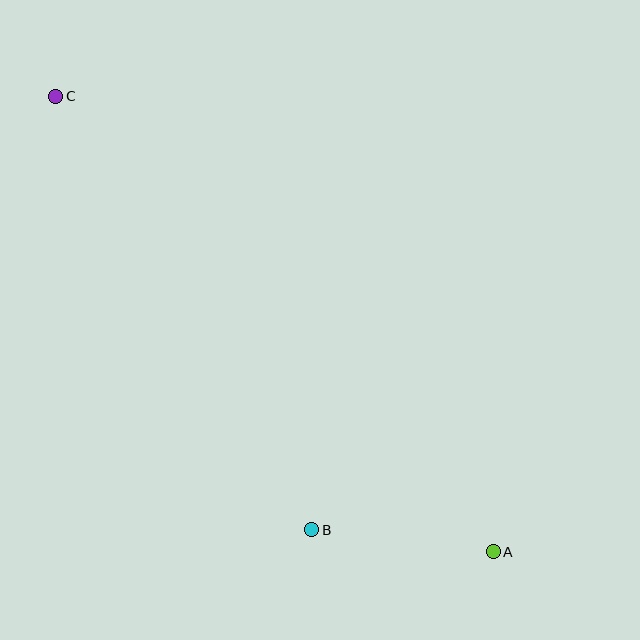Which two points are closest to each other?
Points A and B are closest to each other.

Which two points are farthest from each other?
Points A and C are farthest from each other.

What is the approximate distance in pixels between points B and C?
The distance between B and C is approximately 503 pixels.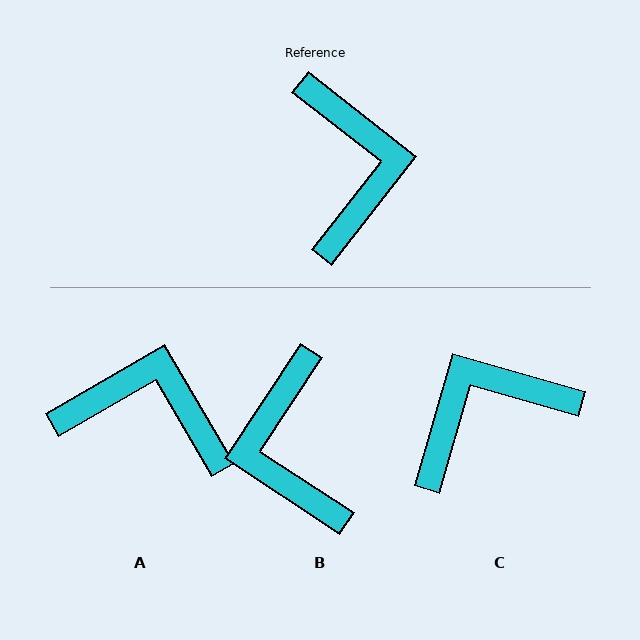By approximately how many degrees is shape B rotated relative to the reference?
Approximately 175 degrees clockwise.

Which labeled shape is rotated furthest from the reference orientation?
B, about 175 degrees away.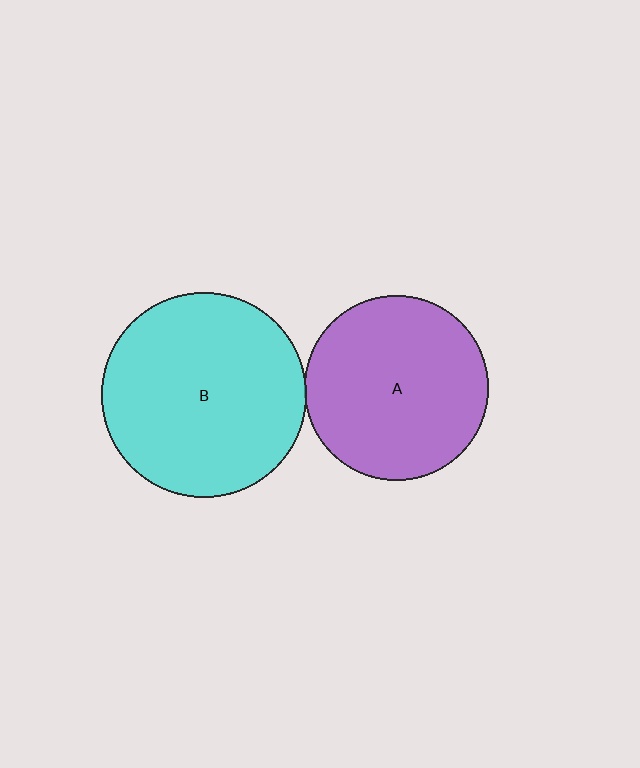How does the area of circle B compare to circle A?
Approximately 1.2 times.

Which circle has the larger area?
Circle B (cyan).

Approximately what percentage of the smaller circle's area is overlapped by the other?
Approximately 5%.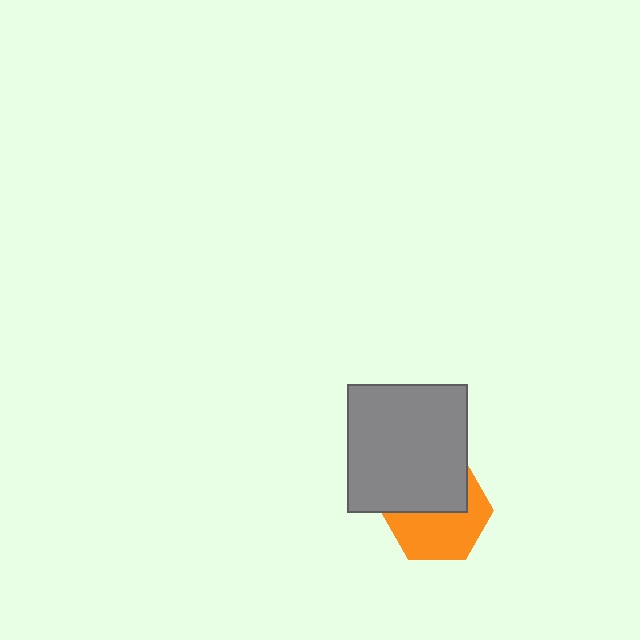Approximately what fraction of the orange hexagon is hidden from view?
Roughly 46% of the orange hexagon is hidden behind the gray rectangle.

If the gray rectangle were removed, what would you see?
You would see the complete orange hexagon.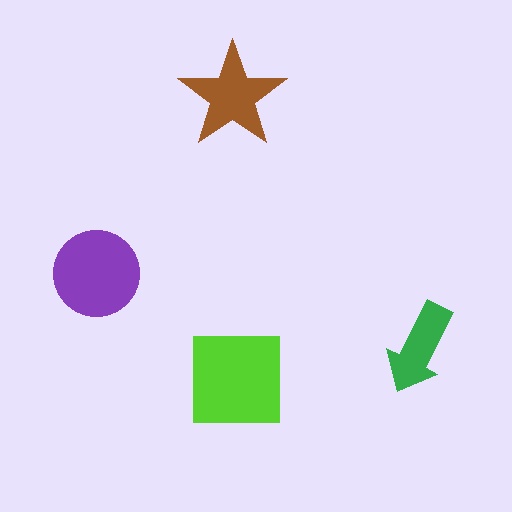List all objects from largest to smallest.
The lime square, the purple circle, the brown star, the green arrow.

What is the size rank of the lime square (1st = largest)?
1st.